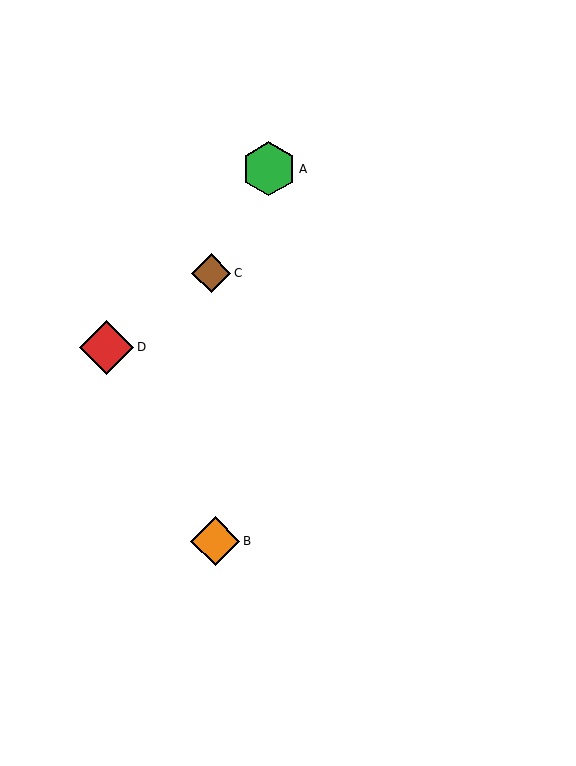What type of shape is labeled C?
Shape C is a brown diamond.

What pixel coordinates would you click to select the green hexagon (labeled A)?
Click at (269, 169) to select the green hexagon A.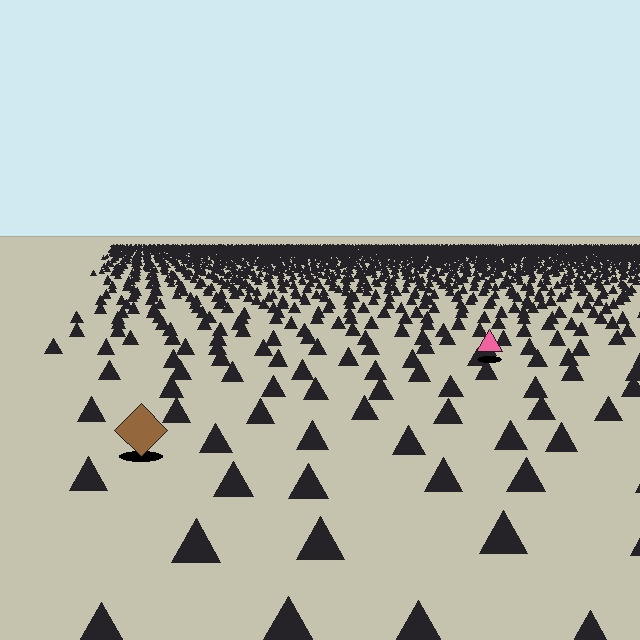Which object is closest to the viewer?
The brown diamond is closest. The texture marks near it are larger and more spread out.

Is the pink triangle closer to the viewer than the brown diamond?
No. The brown diamond is closer — you can tell from the texture gradient: the ground texture is coarser near it.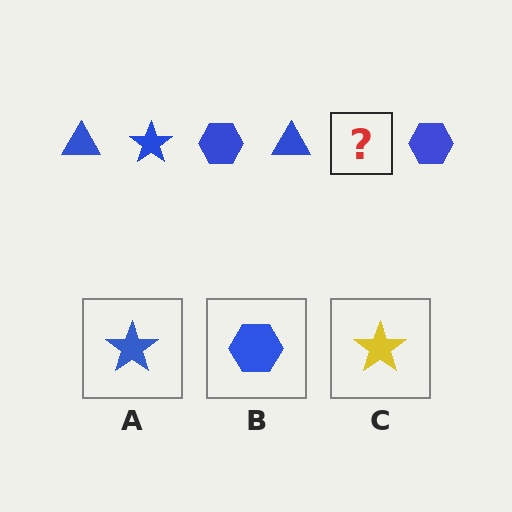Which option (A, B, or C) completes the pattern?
A.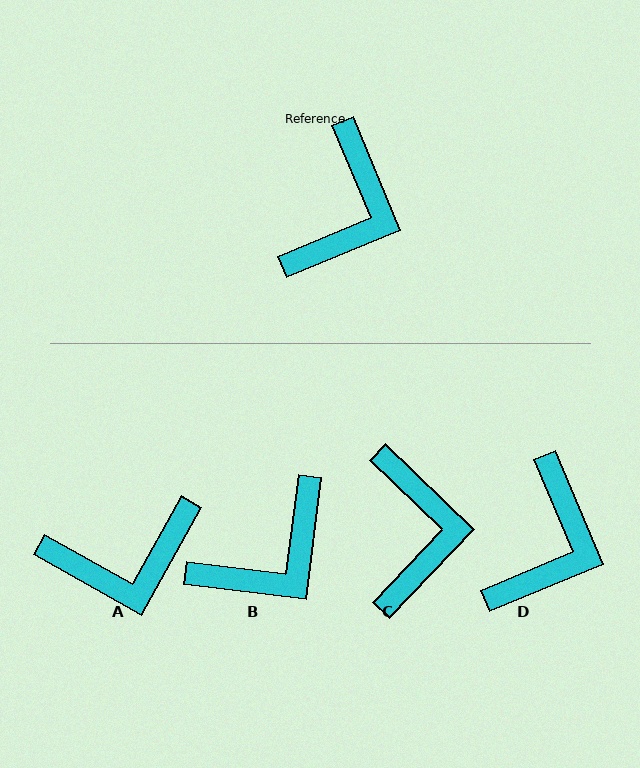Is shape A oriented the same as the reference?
No, it is off by about 52 degrees.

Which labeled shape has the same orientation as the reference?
D.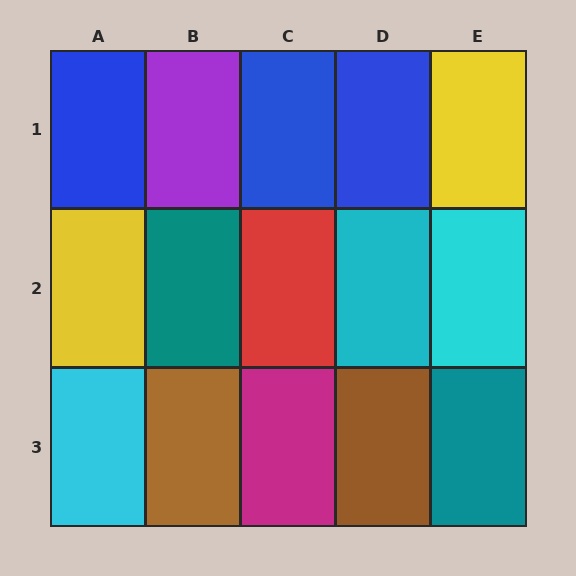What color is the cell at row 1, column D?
Blue.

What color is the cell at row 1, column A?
Blue.